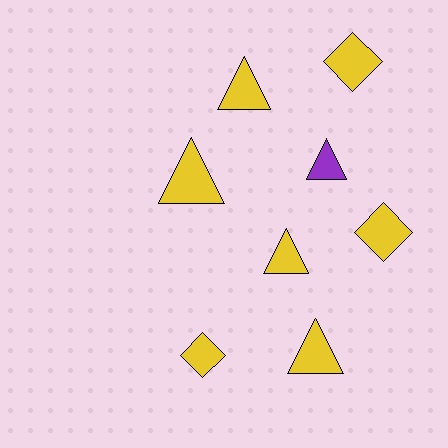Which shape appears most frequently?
Triangle, with 5 objects.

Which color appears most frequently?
Yellow, with 7 objects.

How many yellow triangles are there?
There are 4 yellow triangles.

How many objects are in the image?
There are 8 objects.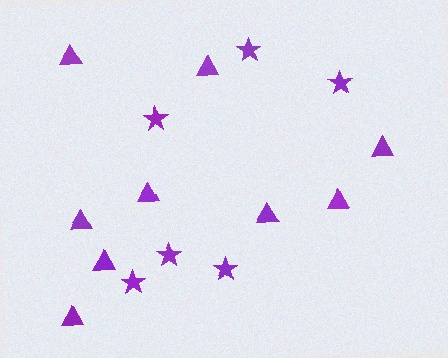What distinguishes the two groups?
There are 2 groups: one group of stars (6) and one group of triangles (9).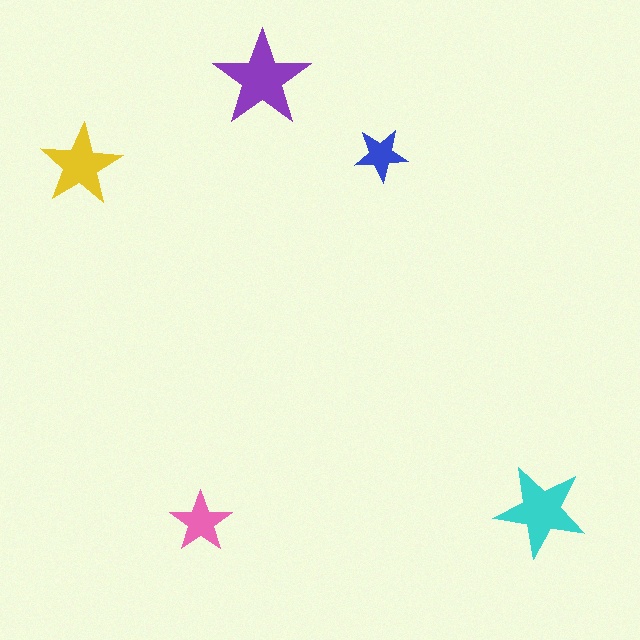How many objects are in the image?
There are 5 objects in the image.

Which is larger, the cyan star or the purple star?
The purple one.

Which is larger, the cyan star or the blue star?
The cyan one.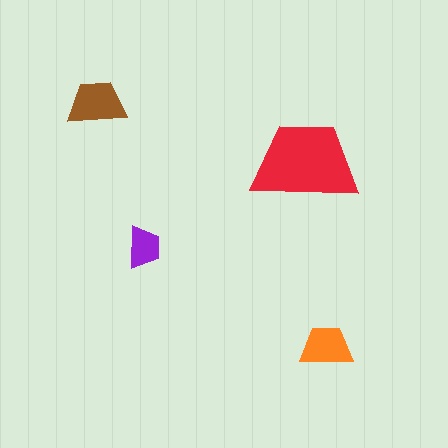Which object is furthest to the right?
The orange trapezoid is rightmost.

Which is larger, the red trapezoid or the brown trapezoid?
The red one.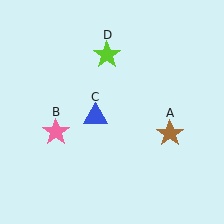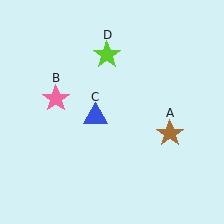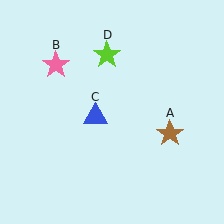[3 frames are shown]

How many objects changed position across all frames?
1 object changed position: pink star (object B).